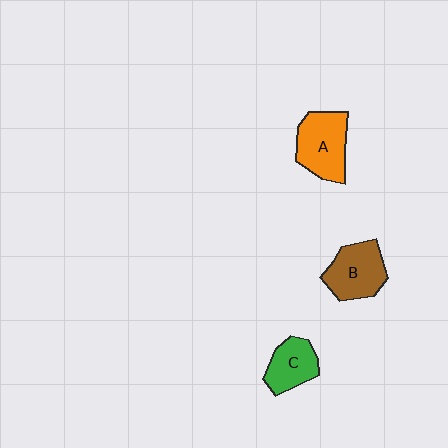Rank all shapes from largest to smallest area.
From largest to smallest: A (orange), B (brown), C (green).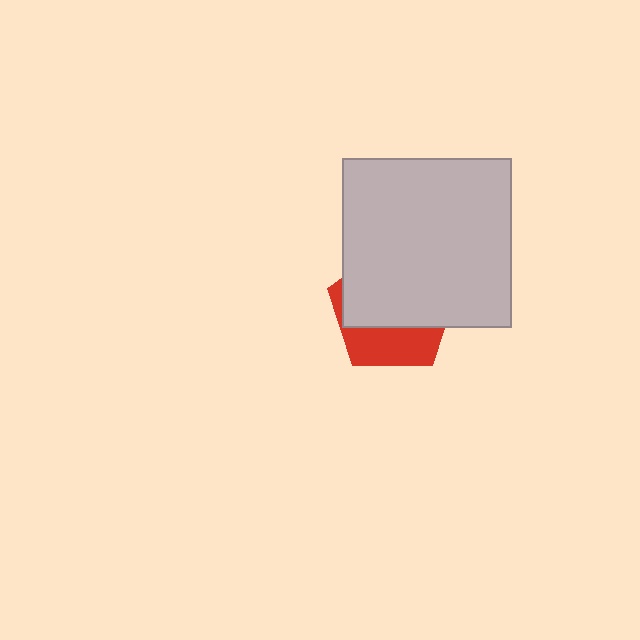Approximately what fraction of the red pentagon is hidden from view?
Roughly 65% of the red pentagon is hidden behind the light gray square.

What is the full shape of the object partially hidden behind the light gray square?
The partially hidden object is a red pentagon.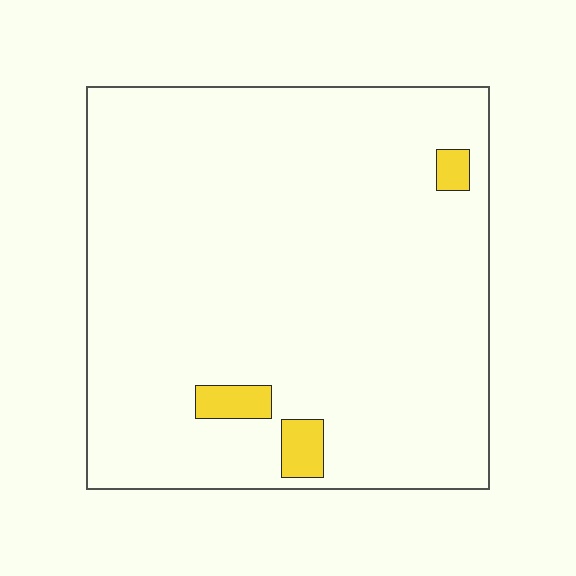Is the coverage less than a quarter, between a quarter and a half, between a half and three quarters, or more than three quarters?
Less than a quarter.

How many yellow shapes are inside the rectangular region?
3.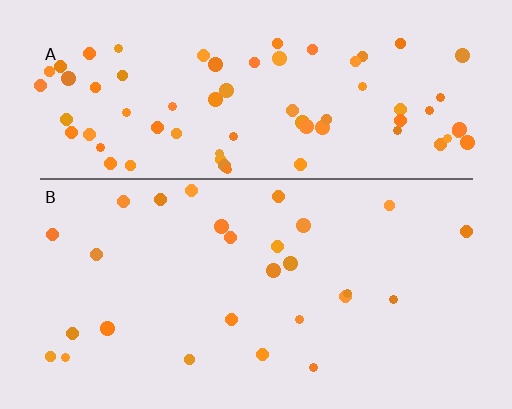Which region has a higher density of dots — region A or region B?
A (the top).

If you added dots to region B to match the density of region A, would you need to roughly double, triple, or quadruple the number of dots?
Approximately triple.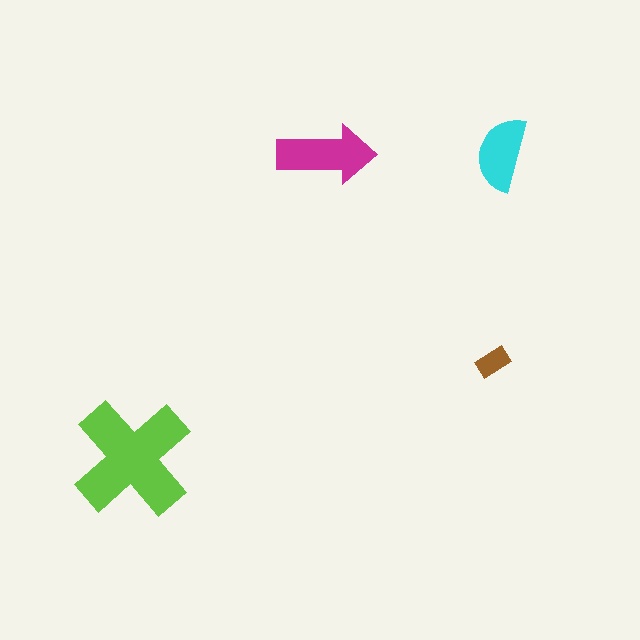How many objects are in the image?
There are 4 objects in the image.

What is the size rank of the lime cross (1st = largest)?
1st.